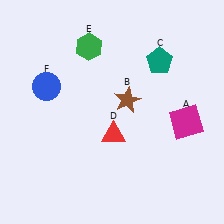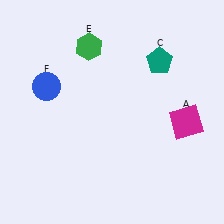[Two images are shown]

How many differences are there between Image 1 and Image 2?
There are 2 differences between the two images.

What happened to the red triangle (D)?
The red triangle (D) was removed in Image 2. It was in the bottom-right area of Image 1.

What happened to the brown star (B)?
The brown star (B) was removed in Image 2. It was in the top-right area of Image 1.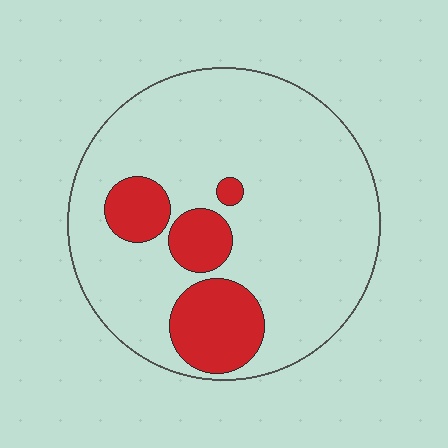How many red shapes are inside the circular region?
4.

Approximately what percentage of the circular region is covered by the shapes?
Approximately 20%.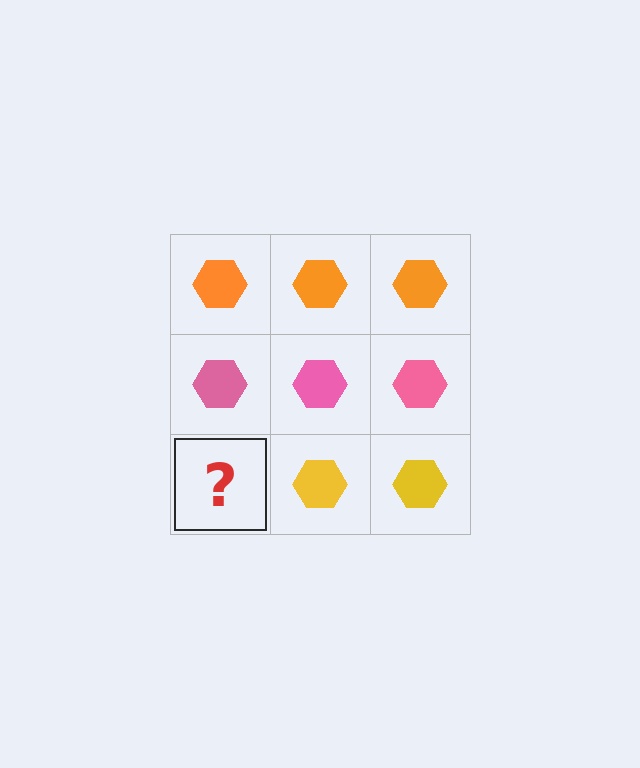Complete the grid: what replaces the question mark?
The question mark should be replaced with a yellow hexagon.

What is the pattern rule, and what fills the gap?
The rule is that each row has a consistent color. The gap should be filled with a yellow hexagon.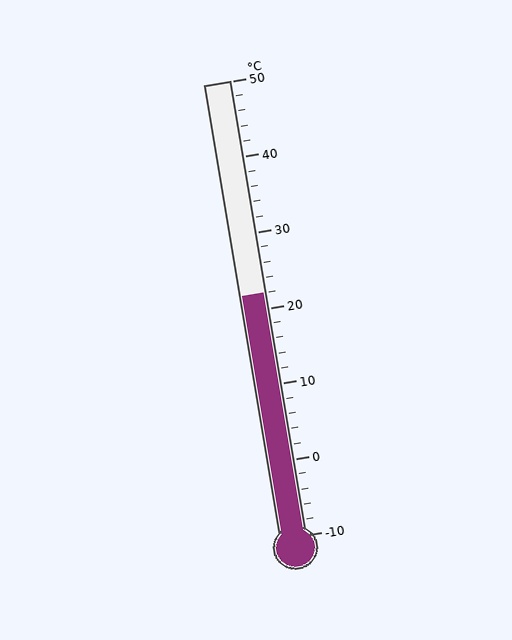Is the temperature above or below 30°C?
The temperature is below 30°C.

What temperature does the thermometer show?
The thermometer shows approximately 22°C.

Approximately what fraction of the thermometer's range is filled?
The thermometer is filled to approximately 55% of its range.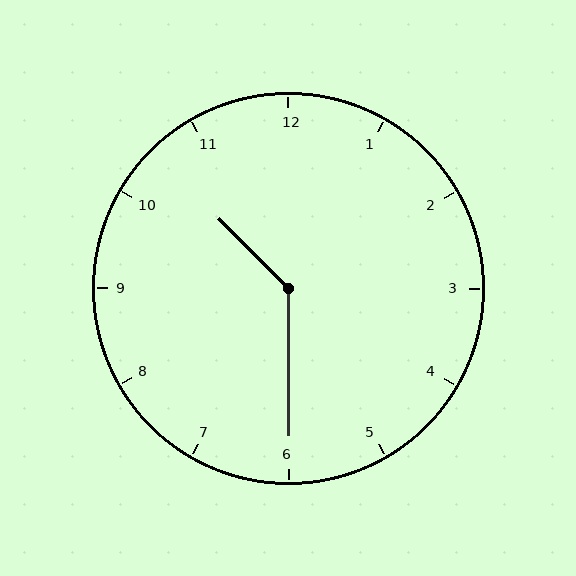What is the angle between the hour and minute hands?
Approximately 135 degrees.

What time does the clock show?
10:30.